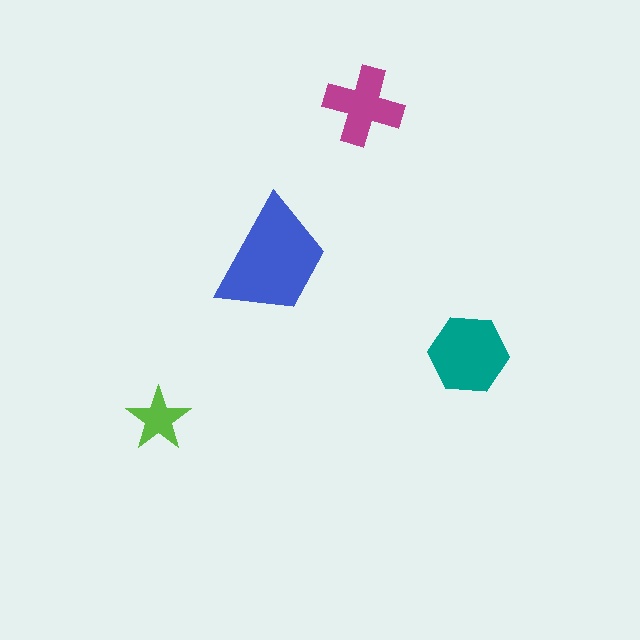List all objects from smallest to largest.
The lime star, the magenta cross, the teal hexagon, the blue trapezoid.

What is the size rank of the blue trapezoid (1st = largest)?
1st.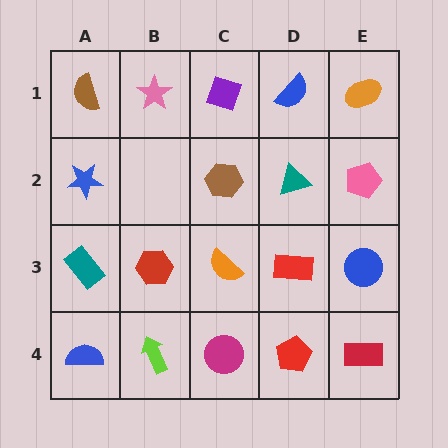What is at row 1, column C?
A purple diamond.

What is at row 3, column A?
A teal rectangle.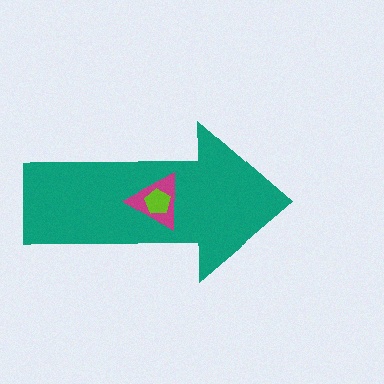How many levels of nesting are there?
3.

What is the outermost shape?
The teal arrow.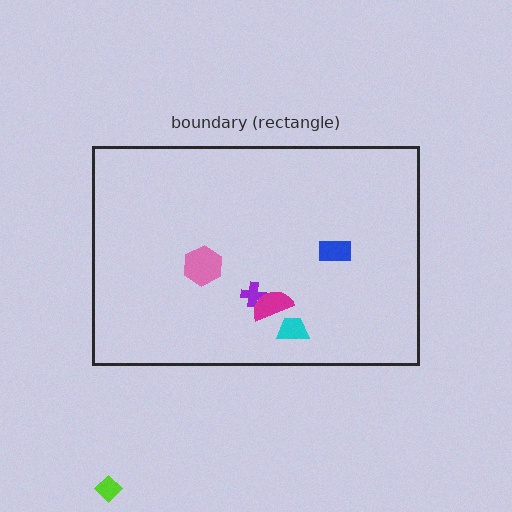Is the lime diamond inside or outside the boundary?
Outside.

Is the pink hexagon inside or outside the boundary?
Inside.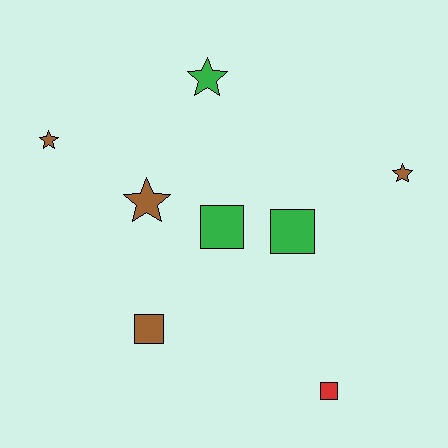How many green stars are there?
There is 1 green star.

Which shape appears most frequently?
Star, with 4 objects.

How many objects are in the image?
There are 8 objects.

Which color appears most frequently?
Brown, with 4 objects.